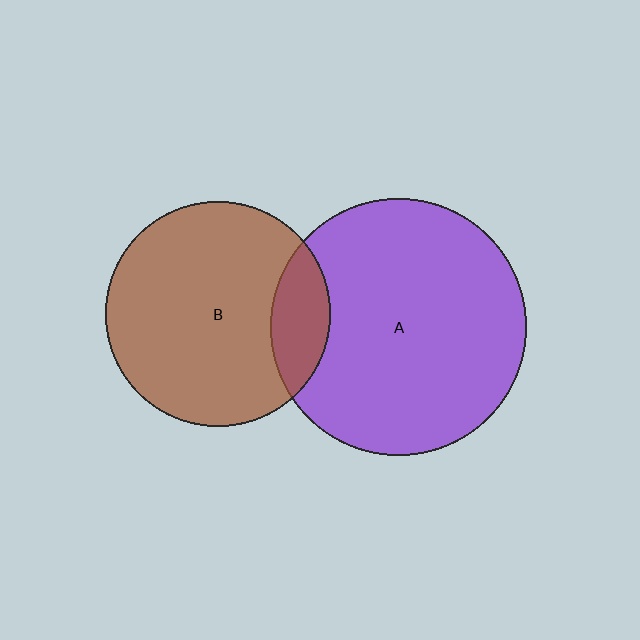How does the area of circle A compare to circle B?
Approximately 1.3 times.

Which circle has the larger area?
Circle A (purple).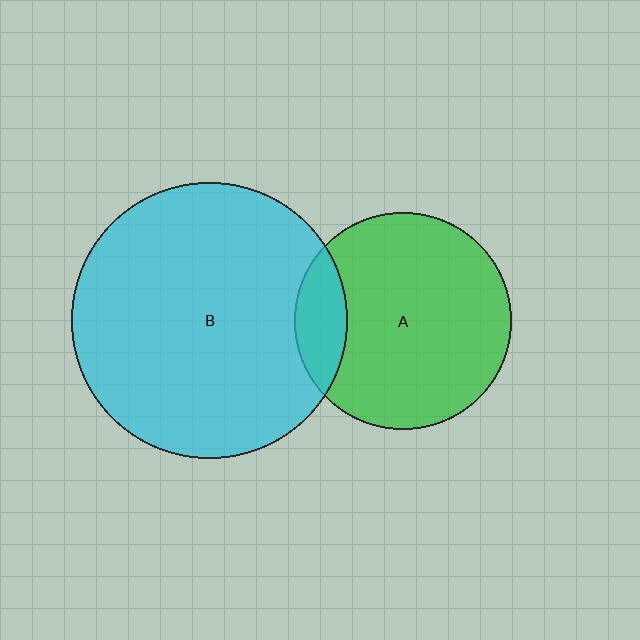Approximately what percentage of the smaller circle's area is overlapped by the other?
Approximately 15%.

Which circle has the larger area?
Circle B (cyan).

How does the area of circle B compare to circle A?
Approximately 1.6 times.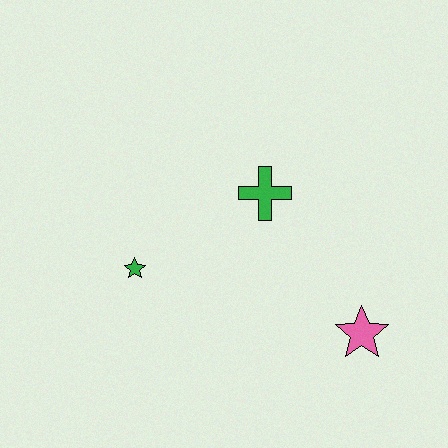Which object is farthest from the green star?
The pink star is farthest from the green star.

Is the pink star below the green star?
Yes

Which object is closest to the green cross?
The green star is closest to the green cross.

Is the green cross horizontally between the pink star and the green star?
Yes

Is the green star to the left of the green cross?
Yes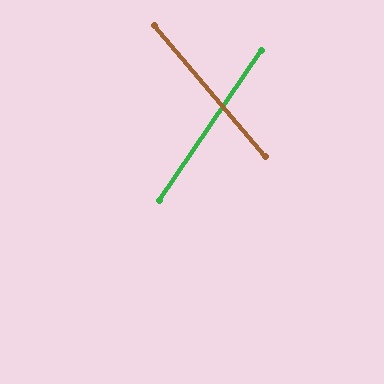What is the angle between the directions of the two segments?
Approximately 75 degrees.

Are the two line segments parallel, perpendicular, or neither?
Neither parallel nor perpendicular — they differ by about 75°.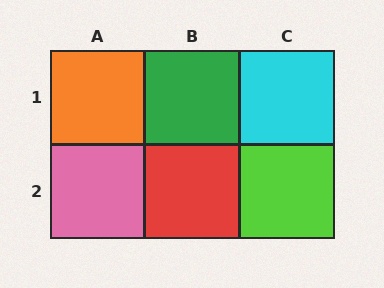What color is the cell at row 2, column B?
Red.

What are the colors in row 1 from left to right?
Orange, green, cyan.